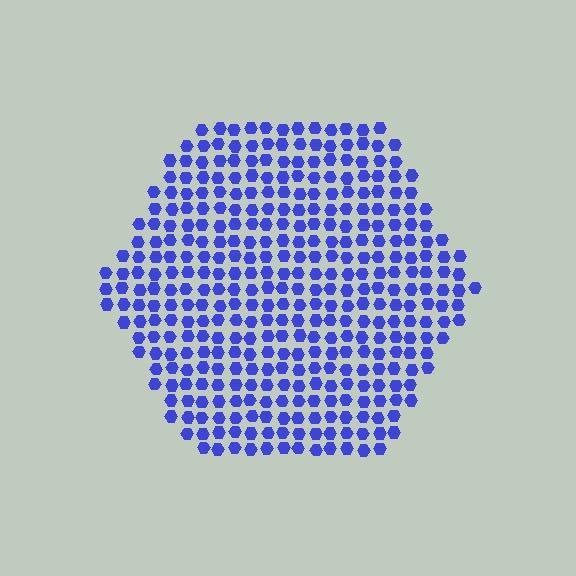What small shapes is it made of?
It is made of small hexagons.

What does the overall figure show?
The overall figure shows a hexagon.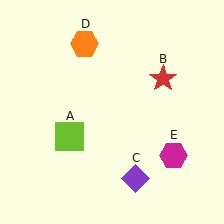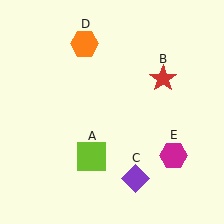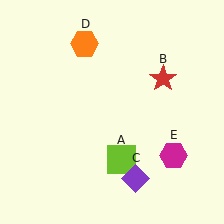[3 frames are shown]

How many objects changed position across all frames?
1 object changed position: lime square (object A).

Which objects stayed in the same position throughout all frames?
Red star (object B) and purple diamond (object C) and orange hexagon (object D) and magenta hexagon (object E) remained stationary.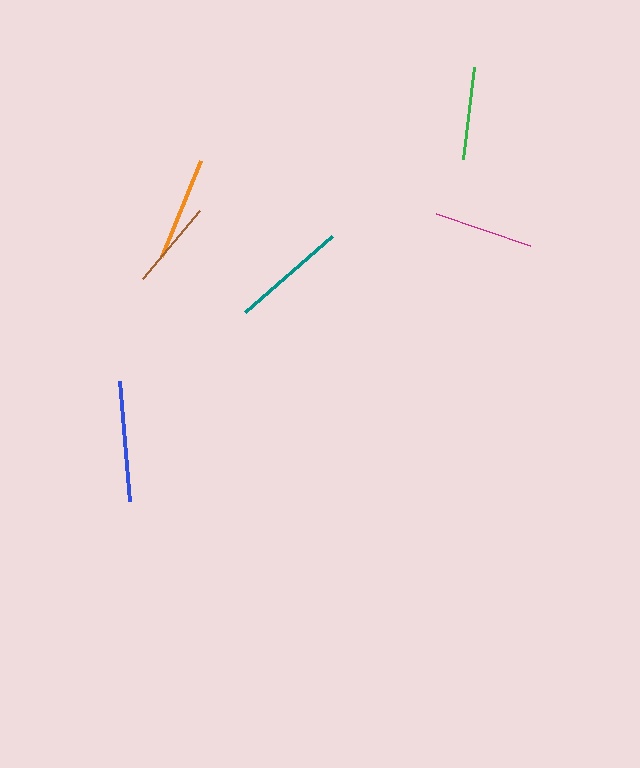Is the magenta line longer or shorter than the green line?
The magenta line is longer than the green line.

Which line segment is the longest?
The blue line is the longest at approximately 121 pixels.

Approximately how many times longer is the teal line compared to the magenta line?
The teal line is approximately 1.2 times the length of the magenta line.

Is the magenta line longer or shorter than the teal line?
The teal line is longer than the magenta line.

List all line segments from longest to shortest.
From longest to shortest: blue, teal, orange, magenta, green, brown.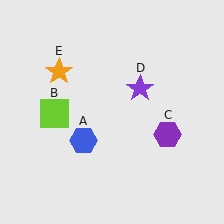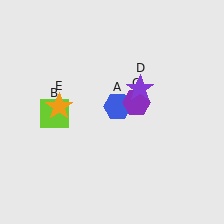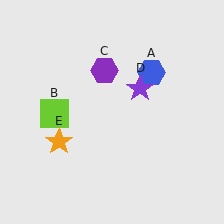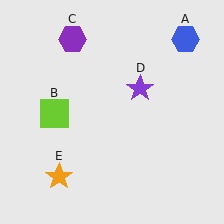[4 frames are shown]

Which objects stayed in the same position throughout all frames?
Lime square (object B) and purple star (object D) remained stationary.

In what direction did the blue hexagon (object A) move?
The blue hexagon (object A) moved up and to the right.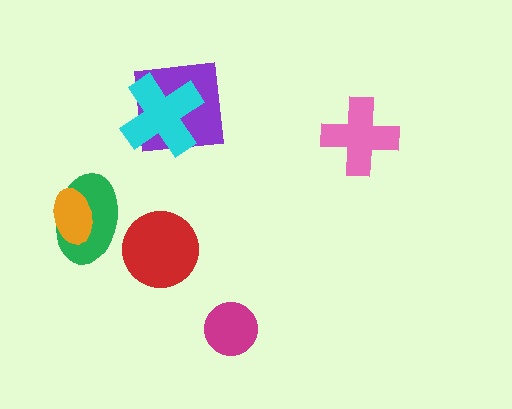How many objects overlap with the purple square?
1 object overlaps with the purple square.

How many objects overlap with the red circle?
0 objects overlap with the red circle.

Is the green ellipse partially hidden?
Yes, it is partially covered by another shape.